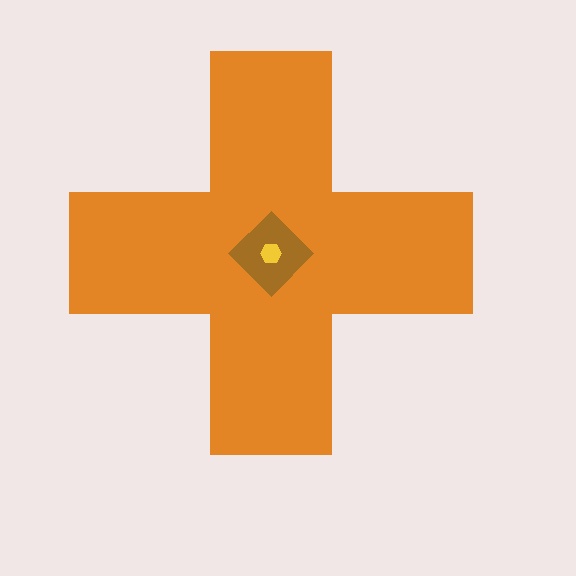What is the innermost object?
The yellow hexagon.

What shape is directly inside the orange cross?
The brown diamond.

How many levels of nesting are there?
3.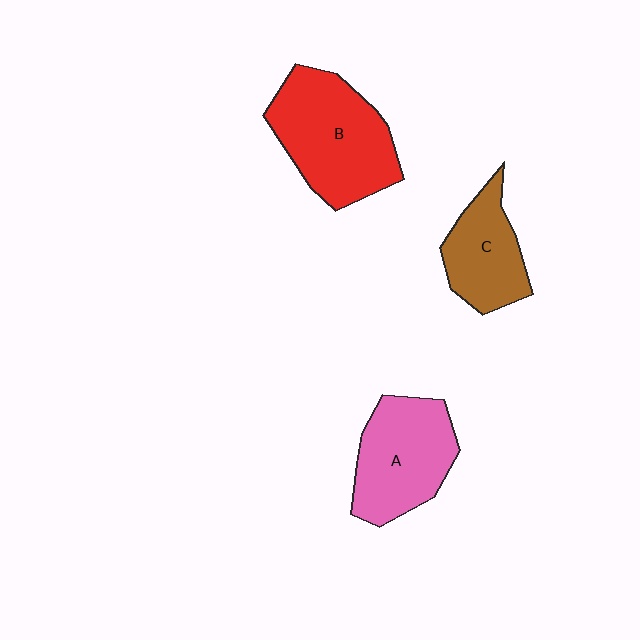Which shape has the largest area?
Shape B (red).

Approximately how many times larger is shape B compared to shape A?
Approximately 1.2 times.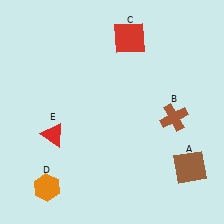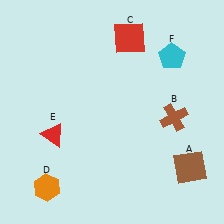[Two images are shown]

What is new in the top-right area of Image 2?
A cyan pentagon (F) was added in the top-right area of Image 2.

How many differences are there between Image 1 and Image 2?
There is 1 difference between the two images.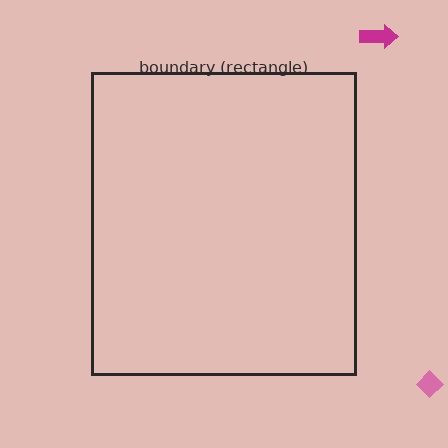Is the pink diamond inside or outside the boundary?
Outside.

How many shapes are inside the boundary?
0 inside, 2 outside.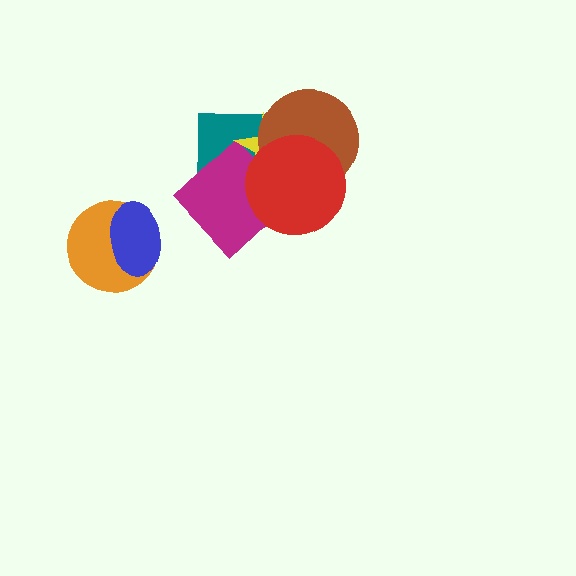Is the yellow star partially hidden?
Yes, it is partially covered by another shape.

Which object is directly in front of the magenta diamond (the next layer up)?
The yellow star is directly in front of the magenta diamond.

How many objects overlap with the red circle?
4 objects overlap with the red circle.